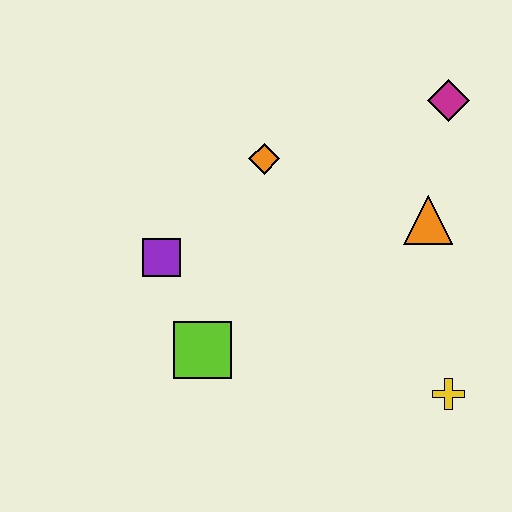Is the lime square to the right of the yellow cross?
No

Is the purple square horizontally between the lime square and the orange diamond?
No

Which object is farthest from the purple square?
The magenta diamond is farthest from the purple square.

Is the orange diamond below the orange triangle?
No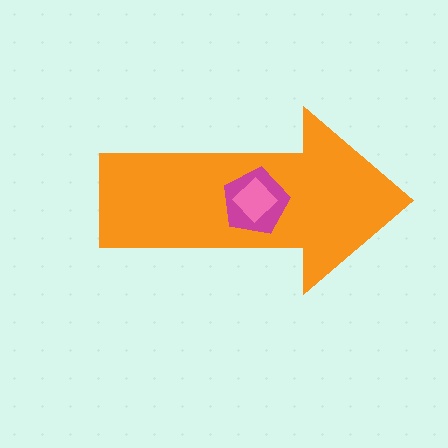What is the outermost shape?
The orange arrow.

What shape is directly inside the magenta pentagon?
The pink diamond.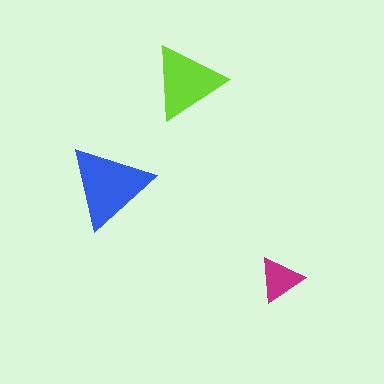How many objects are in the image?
There are 3 objects in the image.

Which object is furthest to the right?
The magenta triangle is rightmost.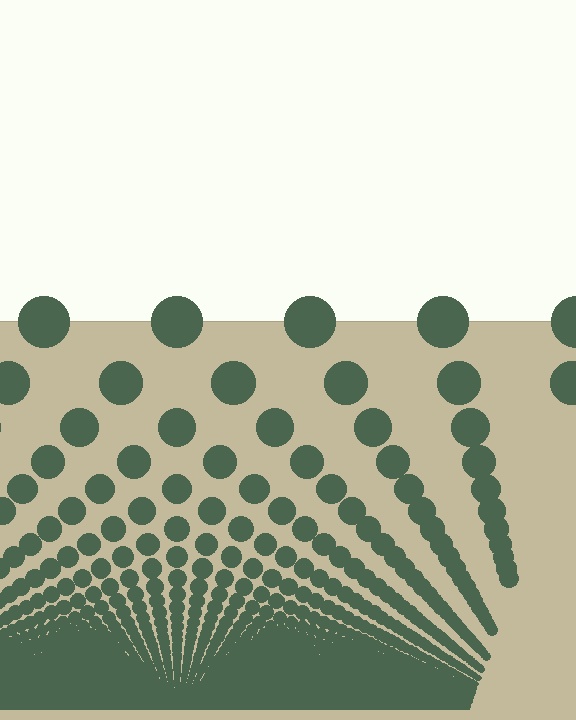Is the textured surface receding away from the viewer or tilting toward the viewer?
The surface appears to tilt toward the viewer. Texture elements get larger and sparser toward the top.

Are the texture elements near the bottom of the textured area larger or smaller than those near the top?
Smaller. The gradient is inverted — elements near the bottom are smaller and denser.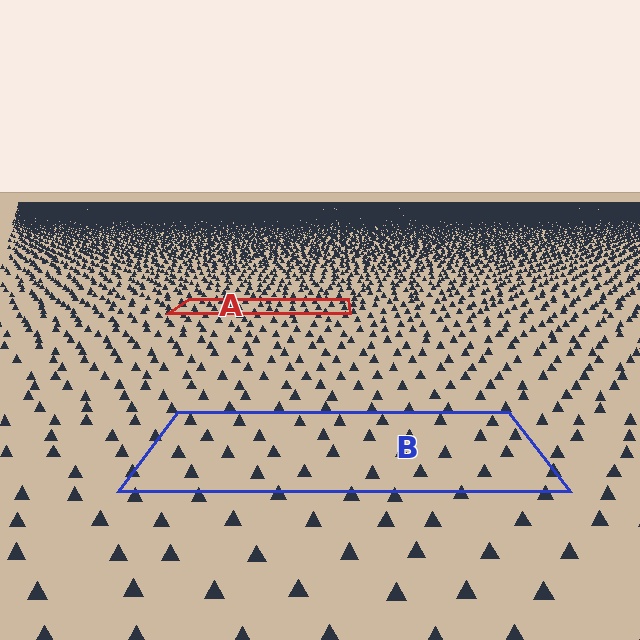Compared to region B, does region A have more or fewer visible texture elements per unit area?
Region A has more texture elements per unit area — they are packed more densely because it is farther away.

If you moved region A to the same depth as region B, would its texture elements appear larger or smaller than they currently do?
They would appear larger. At a closer depth, the same texture elements are projected at a bigger on-screen size.